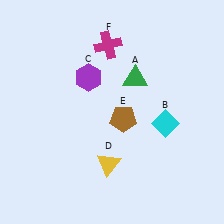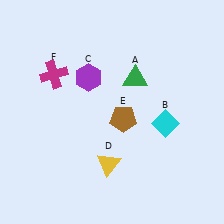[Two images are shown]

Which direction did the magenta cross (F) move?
The magenta cross (F) moved left.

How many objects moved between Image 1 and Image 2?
1 object moved between the two images.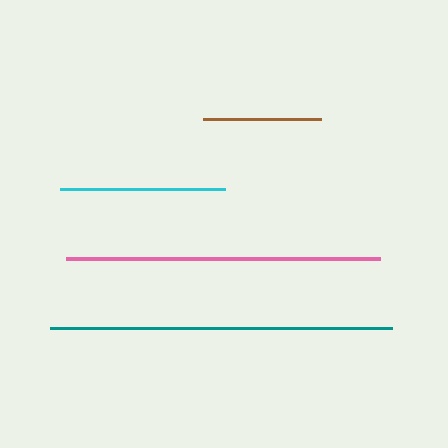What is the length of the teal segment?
The teal segment is approximately 341 pixels long.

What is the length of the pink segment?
The pink segment is approximately 315 pixels long.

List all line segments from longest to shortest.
From longest to shortest: teal, pink, cyan, brown.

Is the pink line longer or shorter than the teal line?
The teal line is longer than the pink line.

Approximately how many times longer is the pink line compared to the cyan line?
The pink line is approximately 1.9 times the length of the cyan line.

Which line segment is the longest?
The teal line is the longest at approximately 341 pixels.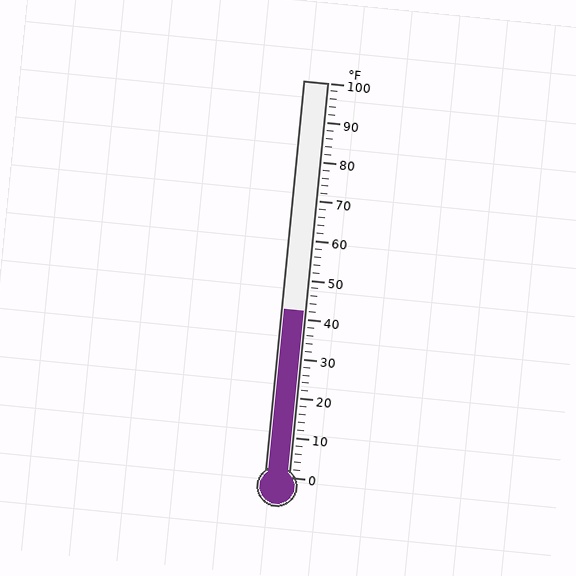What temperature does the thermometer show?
The thermometer shows approximately 42°F.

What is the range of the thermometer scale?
The thermometer scale ranges from 0°F to 100°F.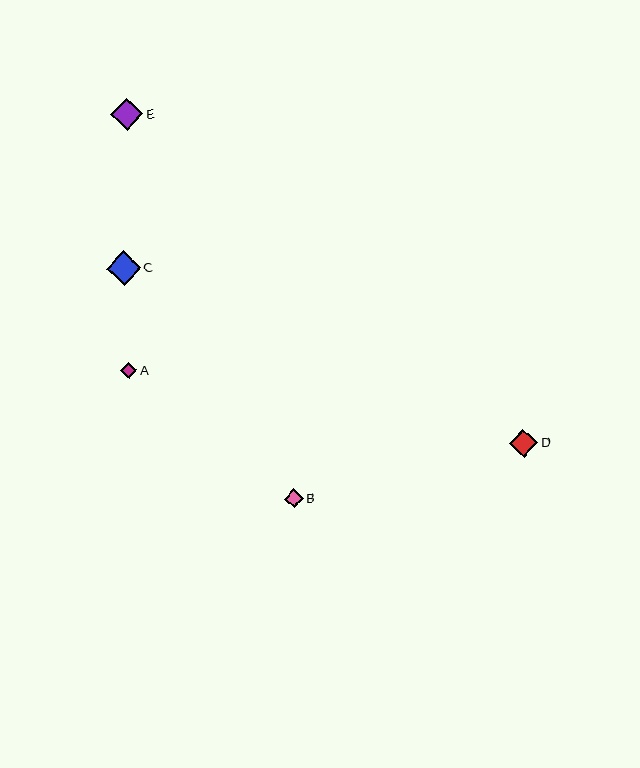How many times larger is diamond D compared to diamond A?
Diamond D is approximately 1.8 times the size of diamond A.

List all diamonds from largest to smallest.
From largest to smallest: C, E, D, B, A.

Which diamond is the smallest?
Diamond A is the smallest with a size of approximately 16 pixels.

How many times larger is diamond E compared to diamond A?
Diamond E is approximately 2.0 times the size of diamond A.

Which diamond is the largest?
Diamond C is the largest with a size of approximately 34 pixels.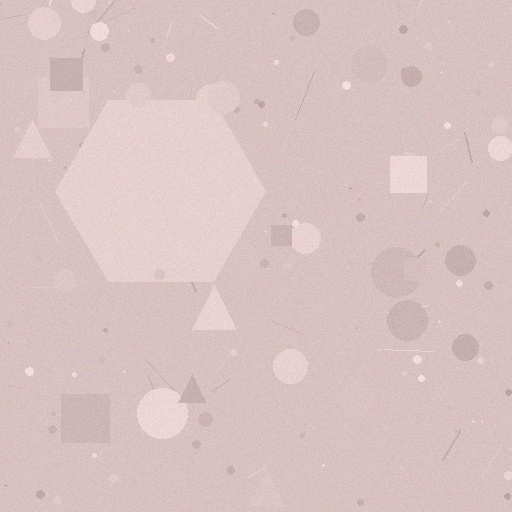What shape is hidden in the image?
A hexagon is hidden in the image.